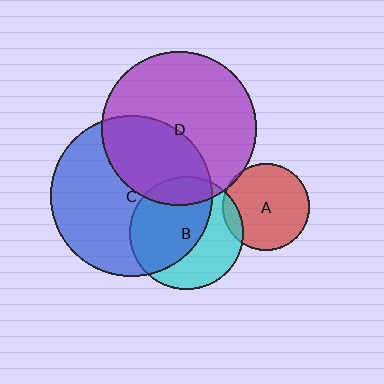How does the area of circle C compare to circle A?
Approximately 3.4 times.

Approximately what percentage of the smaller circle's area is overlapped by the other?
Approximately 40%.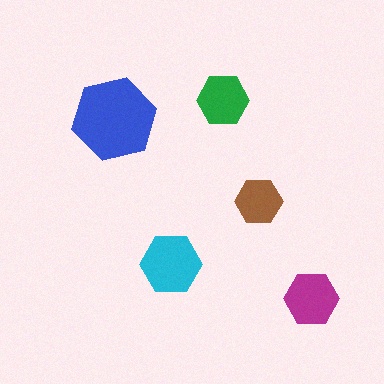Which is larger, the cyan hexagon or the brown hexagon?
The cyan one.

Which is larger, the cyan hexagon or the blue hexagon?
The blue one.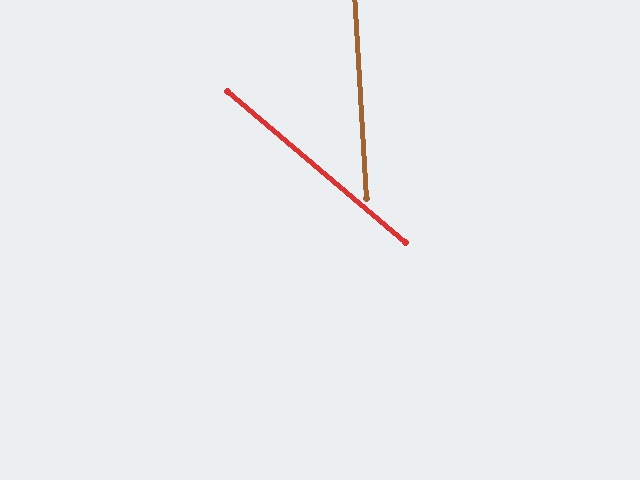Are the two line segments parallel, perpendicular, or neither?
Neither parallel nor perpendicular — they differ by about 46°.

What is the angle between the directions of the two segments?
Approximately 46 degrees.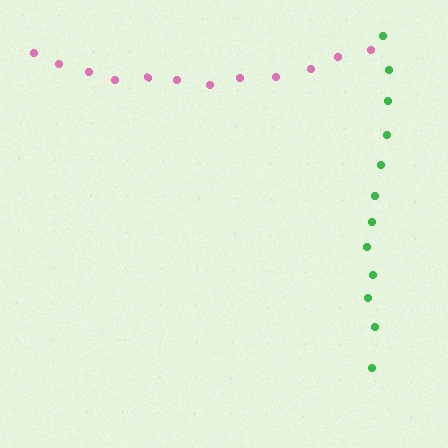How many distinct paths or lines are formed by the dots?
There are 2 distinct paths.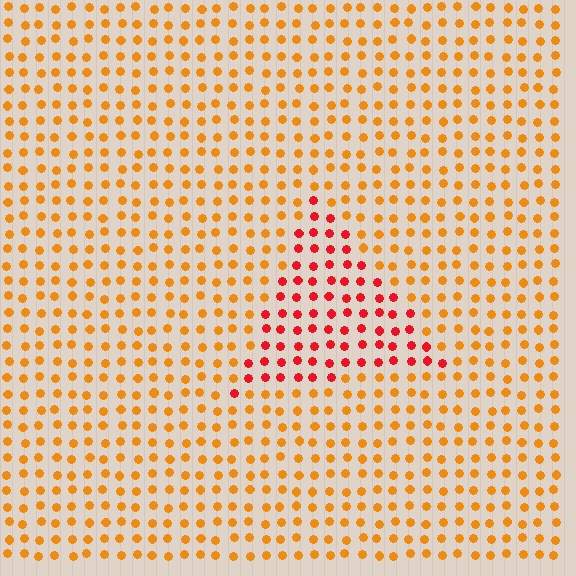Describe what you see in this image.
The image is filled with small orange elements in a uniform arrangement. A triangle-shaped region is visible where the elements are tinted to a slightly different hue, forming a subtle color boundary.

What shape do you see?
I see a triangle.